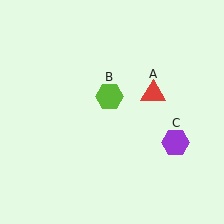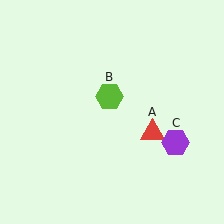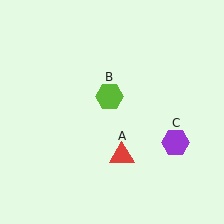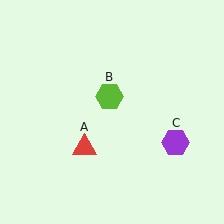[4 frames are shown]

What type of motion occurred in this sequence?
The red triangle (object A) rotated clockwise around the center of the scene.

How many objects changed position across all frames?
1 object changed position: red triangle (object A).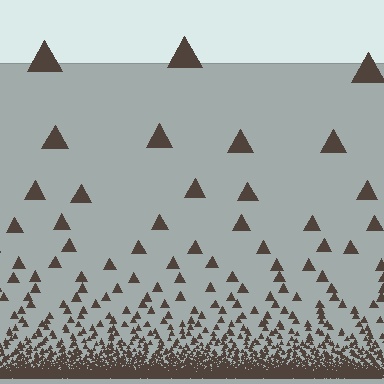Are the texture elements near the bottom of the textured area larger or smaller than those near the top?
Smaller. The gradient is inverted — elements near the bottom are smaller and denser.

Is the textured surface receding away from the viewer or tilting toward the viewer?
The surface appears to tilt toward the viewer. Texture elements get larger and sparser toward the top.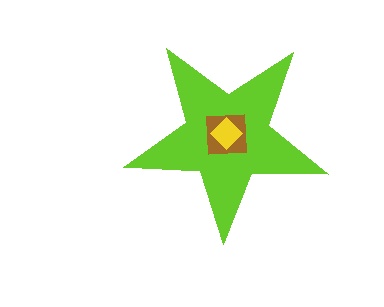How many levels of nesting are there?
3.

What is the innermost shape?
The yellow diamond.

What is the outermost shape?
The lime star.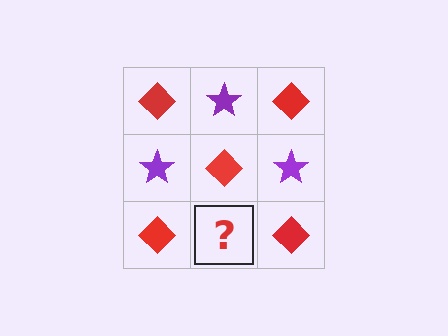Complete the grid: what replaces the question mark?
The question mark should be replaced with a purple star.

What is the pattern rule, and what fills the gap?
The rule is that it alternates red diamond and purple star in a checkerboard pattern. The gap should be filled with a purple star.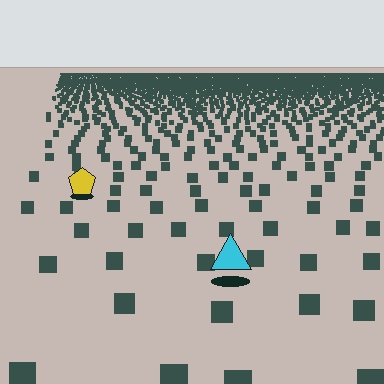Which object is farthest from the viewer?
The yellow pentagon is farthest from the viewer. It appears smaller and the ground texture around it is denser.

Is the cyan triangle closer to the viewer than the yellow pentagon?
Yes. The cyan triangle is closer — you can tell from the texture gradient: the ground texture is coarser near it.